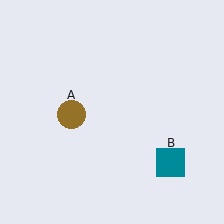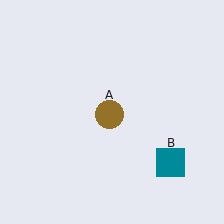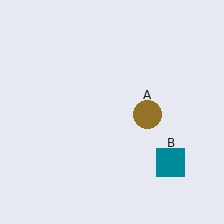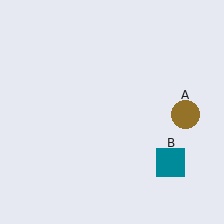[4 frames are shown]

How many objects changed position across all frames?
1 object changed position: brown circle (object A).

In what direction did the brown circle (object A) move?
The brown circle (object A) moved right.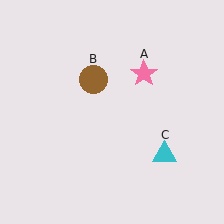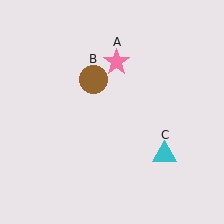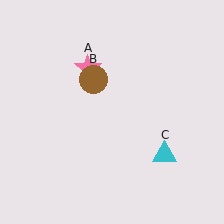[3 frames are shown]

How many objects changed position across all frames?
1 object changed position: pink star (object A).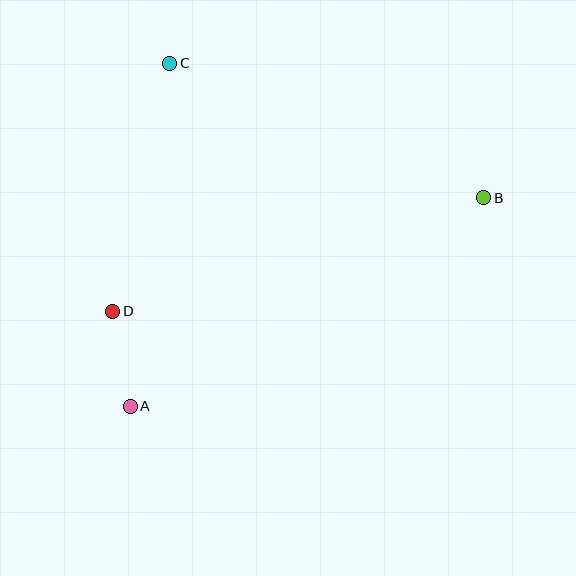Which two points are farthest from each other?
Points A and B are farthest from each other.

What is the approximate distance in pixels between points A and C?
The distance between A and C is approximately 346 pixels.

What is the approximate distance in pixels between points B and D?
The distance between B and D is approximately 388 pixels.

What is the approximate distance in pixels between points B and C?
The distance between B and C is approximately 342 pixels.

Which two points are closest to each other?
Points A and D are closest to each other.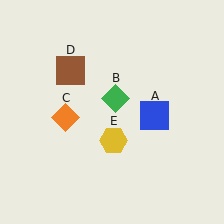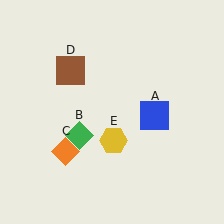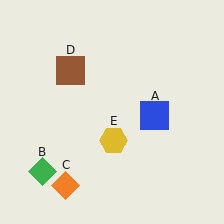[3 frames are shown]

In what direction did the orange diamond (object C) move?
The orange diamond (object C) moved down.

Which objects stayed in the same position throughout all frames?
Blue square (object A) and brown square (object D) and yellow hexagon (object E) remained stationary.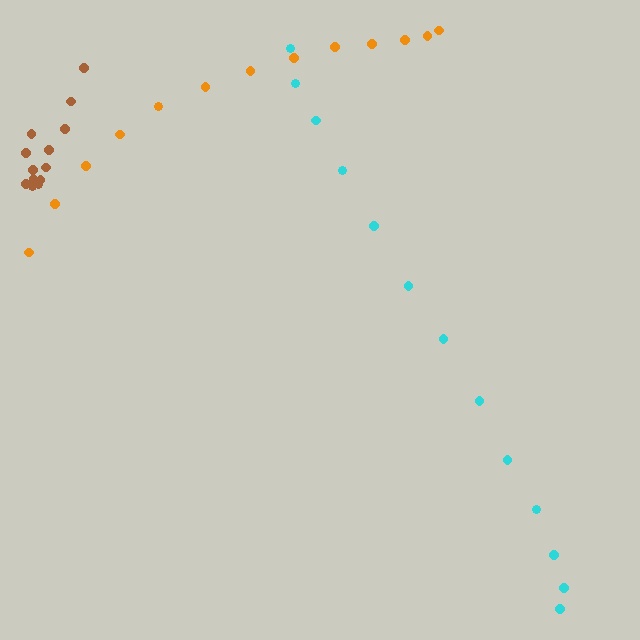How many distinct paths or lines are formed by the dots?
There are 3 distinct paths.